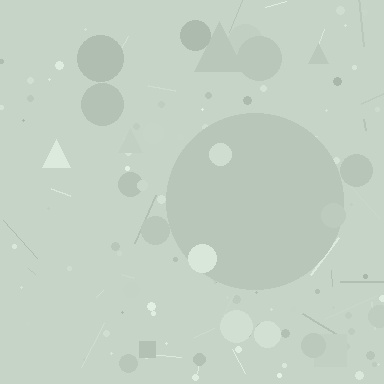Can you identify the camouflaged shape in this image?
The camouflaged shape is a circle.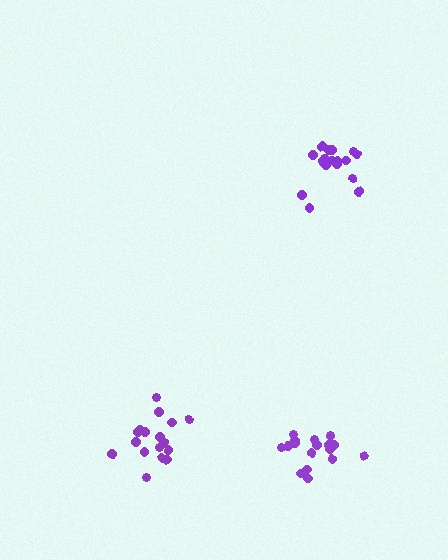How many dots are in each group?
Group 1: 18 dots, Group 2: 19 dots, Group 3: 17 dots (54 total).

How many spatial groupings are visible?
There are 3 spatial groupings.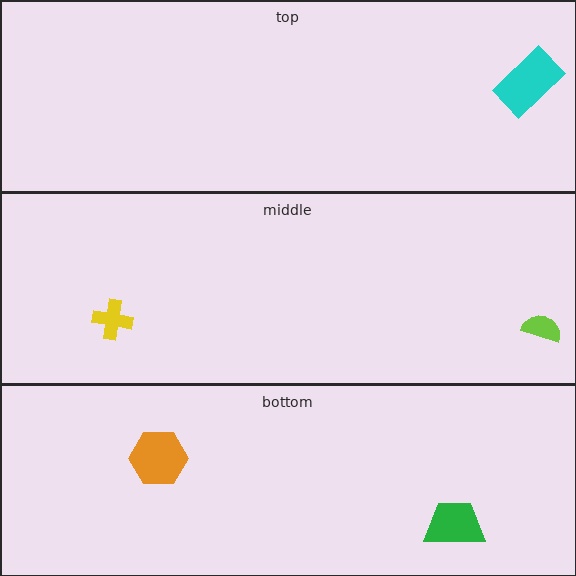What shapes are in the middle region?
The yellow cross, the lime semicircle.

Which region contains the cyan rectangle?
The top region.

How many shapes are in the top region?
1.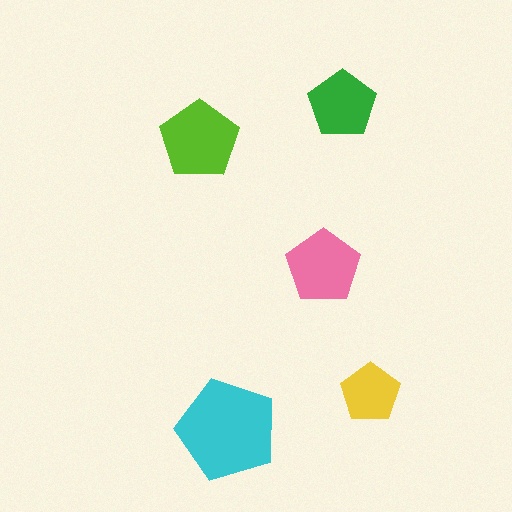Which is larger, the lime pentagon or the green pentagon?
The lime one.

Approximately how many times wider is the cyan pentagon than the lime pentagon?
About 1.5 times wider.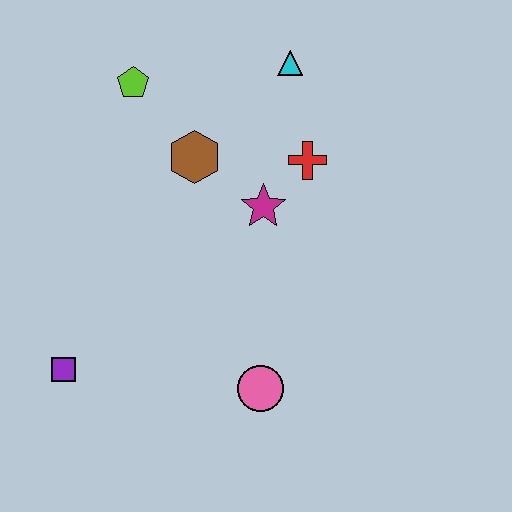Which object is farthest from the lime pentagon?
The pink circle is farthest from the lime pentagon.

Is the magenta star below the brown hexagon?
Yes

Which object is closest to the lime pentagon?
The brown hexagon is closest to the lime pentagon.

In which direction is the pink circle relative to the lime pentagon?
The pink circle is below the lime pentagon.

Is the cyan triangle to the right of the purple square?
Yes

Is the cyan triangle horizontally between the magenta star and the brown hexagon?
No